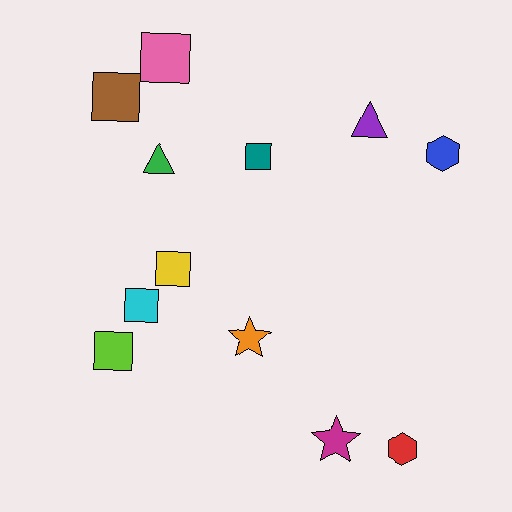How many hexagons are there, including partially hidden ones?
There are 2 hexagons.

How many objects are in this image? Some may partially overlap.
There are 12 objects.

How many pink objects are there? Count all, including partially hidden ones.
There is 1 pink object.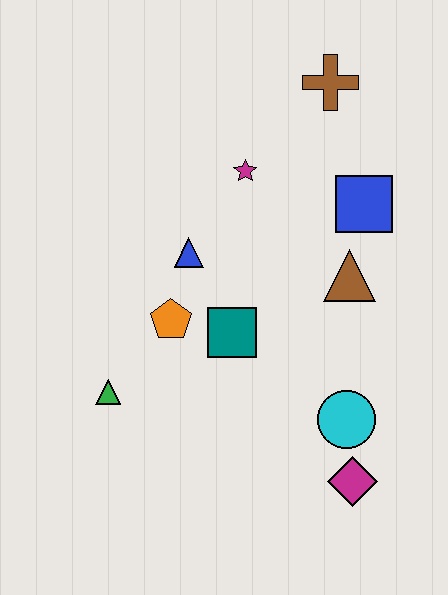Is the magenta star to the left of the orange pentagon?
No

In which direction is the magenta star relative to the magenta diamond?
The magenta star is above the magenta diamond.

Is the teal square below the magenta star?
Yes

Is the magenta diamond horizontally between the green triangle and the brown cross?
No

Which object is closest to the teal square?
The orange pentagon is closest to the teal square.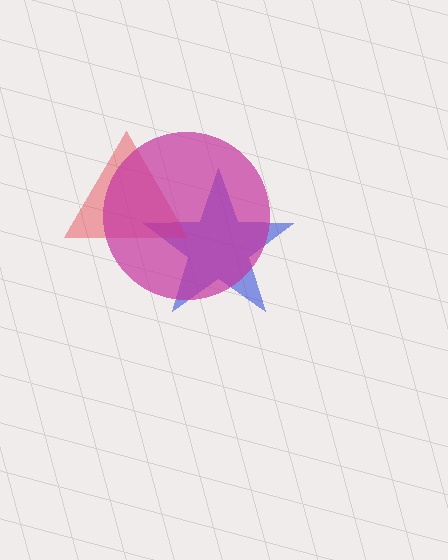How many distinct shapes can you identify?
There are 3 distinct shapes: a blue star, a red triangle, a magenta circle.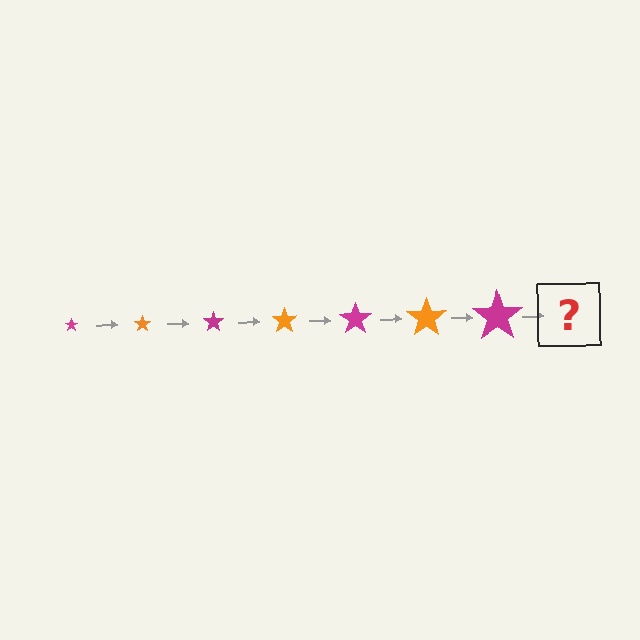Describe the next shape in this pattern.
It should be an orange star, larger than the previous one.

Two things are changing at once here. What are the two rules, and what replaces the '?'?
The two rules are that the star grows larger each step and the color cycles through magenta and orange. The '?' should be an orange star, larger than the previous one.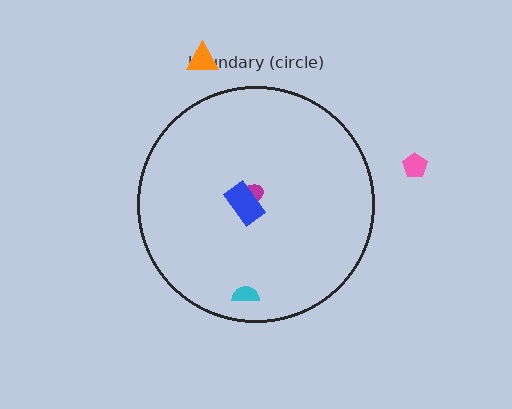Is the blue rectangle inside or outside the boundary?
Inside.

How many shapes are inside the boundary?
3 inside, 2 outside.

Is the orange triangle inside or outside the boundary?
Outside.